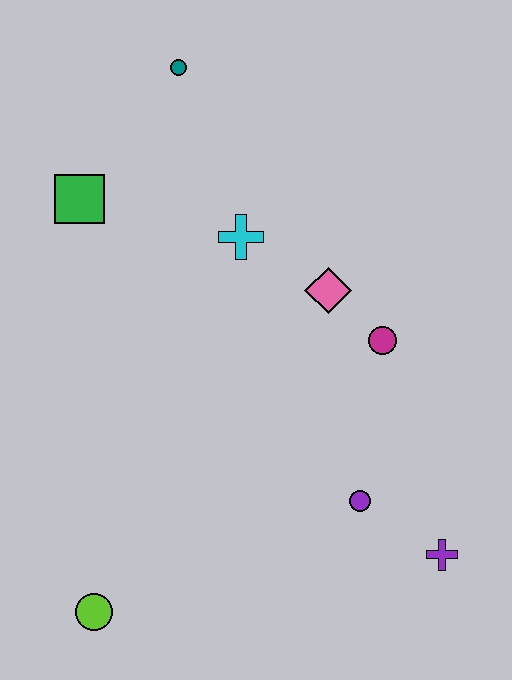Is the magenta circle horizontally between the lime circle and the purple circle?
No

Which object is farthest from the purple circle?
The teal circle is farthest from the purple circle.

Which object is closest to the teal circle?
The green square is closest to the teal circle.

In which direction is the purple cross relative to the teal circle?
The purple cross is below the teal circle.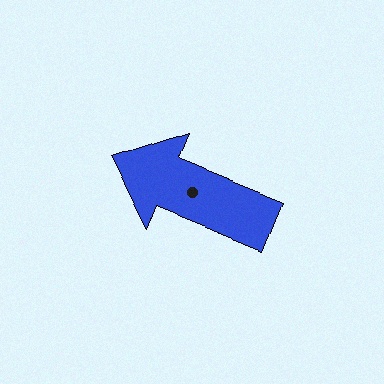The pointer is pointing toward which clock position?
Roughly 10 o'clock.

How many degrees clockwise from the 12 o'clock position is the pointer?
Approximately 292 degrees.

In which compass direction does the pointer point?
West.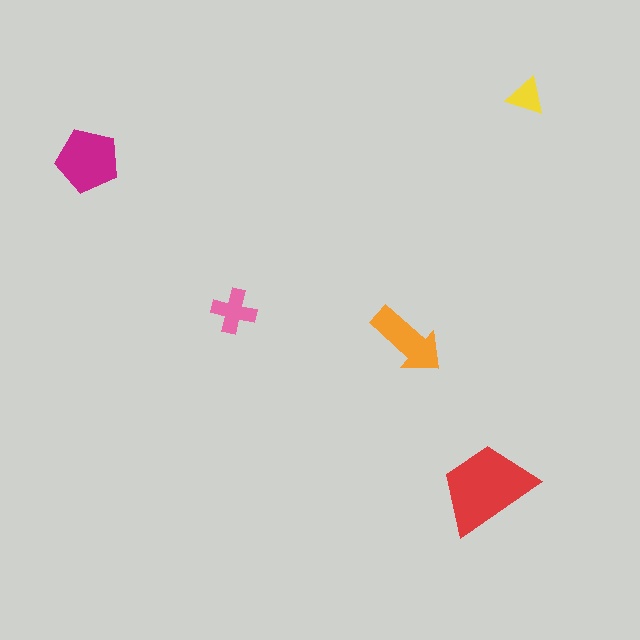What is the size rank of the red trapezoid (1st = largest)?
1st.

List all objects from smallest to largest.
The yellow triangle, the pink cross, the orange arrow, the magenta pentagon, the red trapezoid.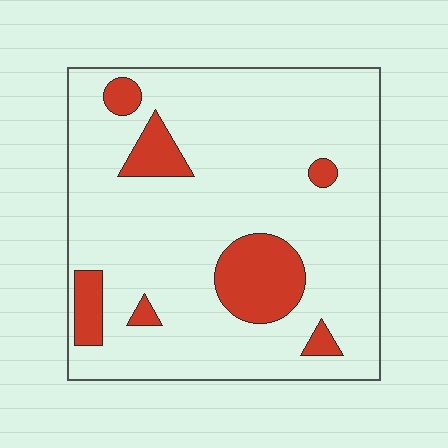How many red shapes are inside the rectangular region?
7.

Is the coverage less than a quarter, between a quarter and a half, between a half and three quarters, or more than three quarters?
Less than a quarter.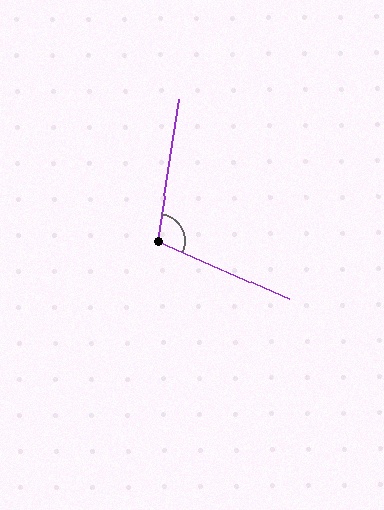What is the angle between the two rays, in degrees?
Approximately 105 degrees.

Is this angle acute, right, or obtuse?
It is obtuse.